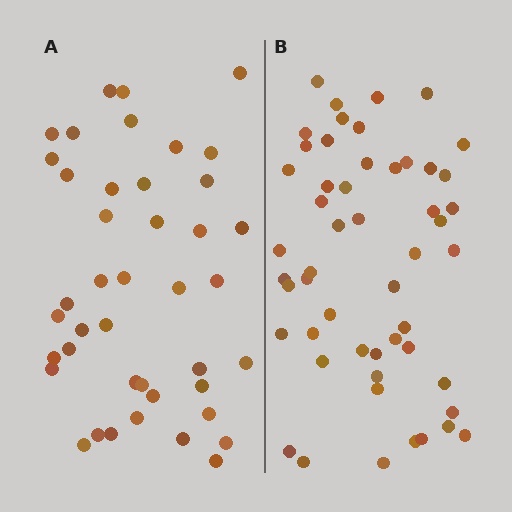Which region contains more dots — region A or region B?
Region B (the right region) has more dots.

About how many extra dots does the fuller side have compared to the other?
Region B has roughly 10 or so more dots than region A.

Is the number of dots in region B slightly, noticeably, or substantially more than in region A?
Region B has only slightly more — the two regions are fairly close. The ratio is roughly 1.2 to 1.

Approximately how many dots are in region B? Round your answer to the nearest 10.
About 50 dots. (The exact count is 52, which rounds to 50.)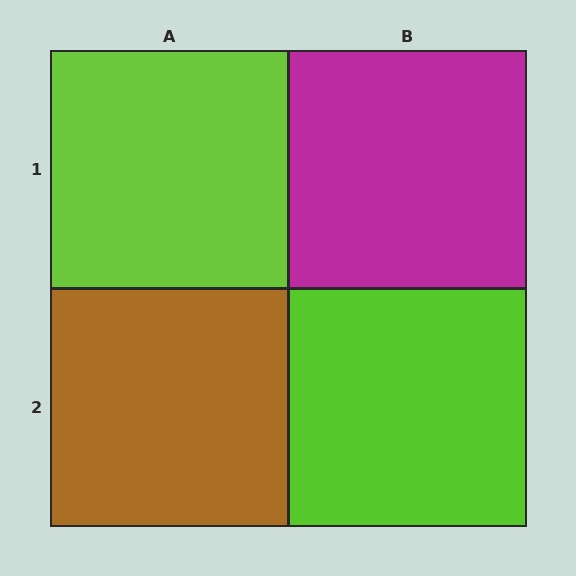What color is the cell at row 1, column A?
Lime.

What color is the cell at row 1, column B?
Magenta.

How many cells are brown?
1 cell is brown.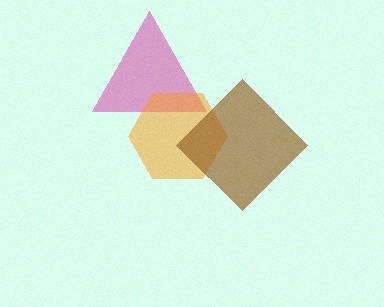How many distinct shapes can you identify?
There are 3 distinct shapes: a pink triangle, an orange hexagon, a brown diamond.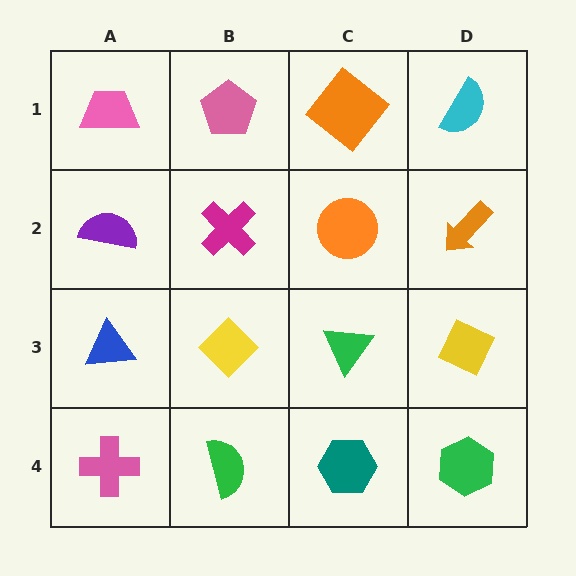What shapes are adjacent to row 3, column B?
A magenta cross (row 2, column B), a green semicircle (row 4, column B), a blue triangle (row 3, column A), a green triangle (row 3, column C).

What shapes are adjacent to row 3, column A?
A purple semicircle (row 2, column A), a pink cross (row 4, column A), a yellow diamond (row 3, column B).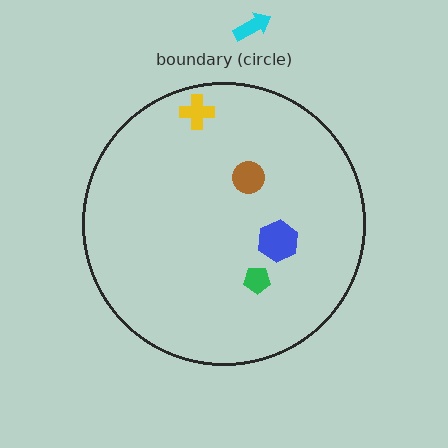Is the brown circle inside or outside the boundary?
Inside.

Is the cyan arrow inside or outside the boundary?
Outside.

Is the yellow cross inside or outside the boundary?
Inside.